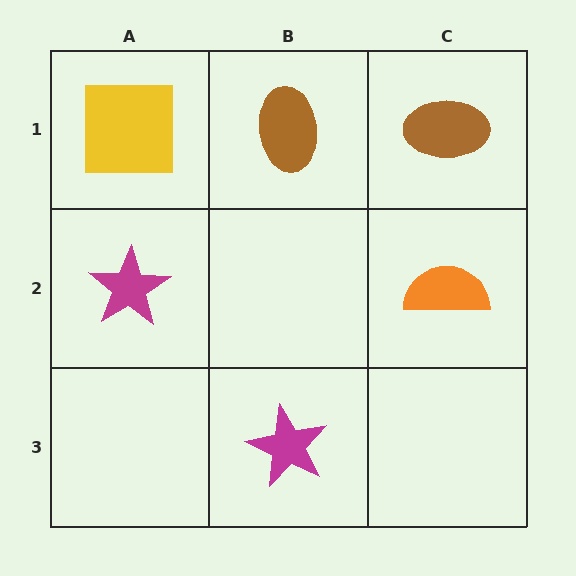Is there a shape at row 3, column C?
No, that cell is empty.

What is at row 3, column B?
A magenta star.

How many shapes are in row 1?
3 shapes.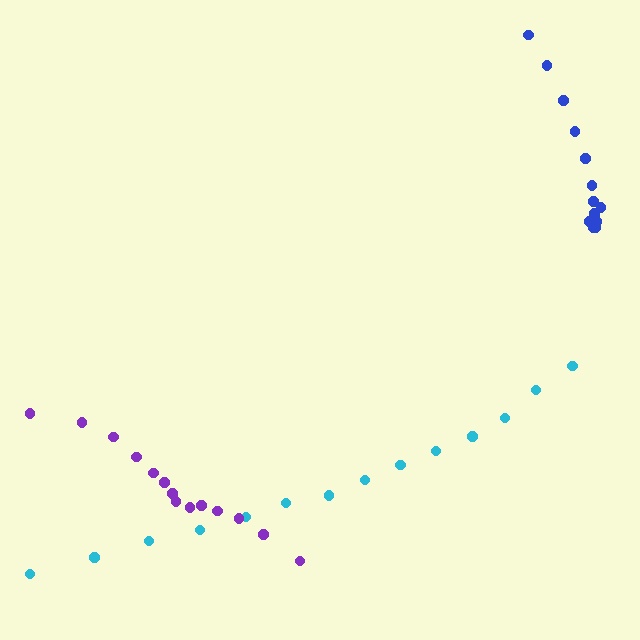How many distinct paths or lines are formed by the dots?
There are 3 distinct paths.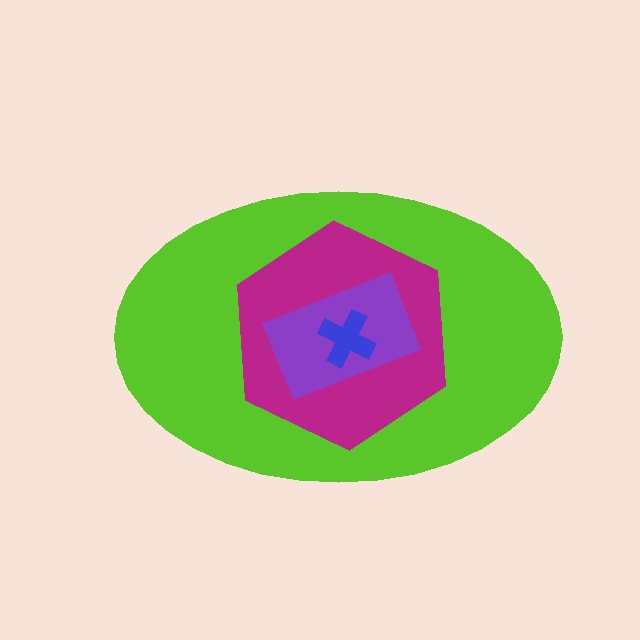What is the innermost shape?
The blue cross.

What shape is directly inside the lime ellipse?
The magenta hexagon.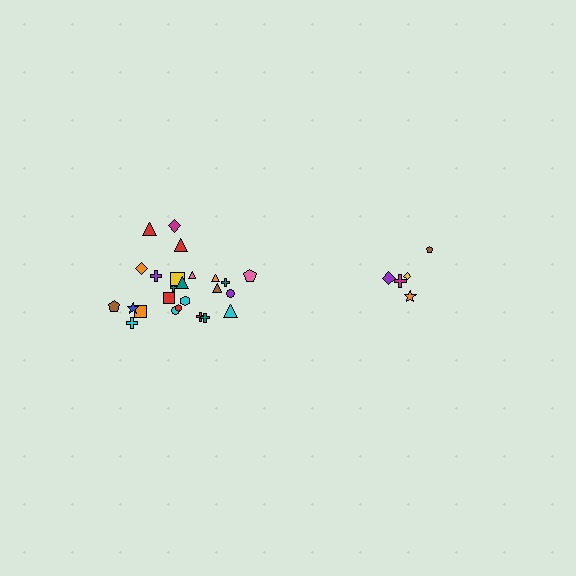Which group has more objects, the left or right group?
The left group.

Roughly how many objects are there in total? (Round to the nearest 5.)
Roughly 30 objects in total.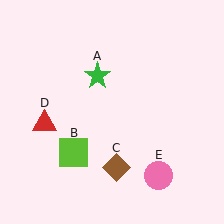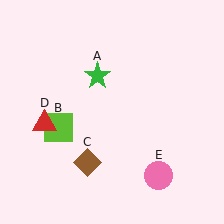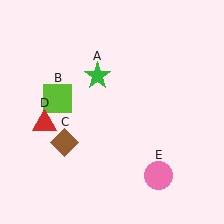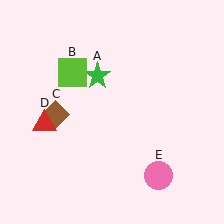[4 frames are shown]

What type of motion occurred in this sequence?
The lime square (object B), brown diamond (object C) rotated clockwise around the center of the scene.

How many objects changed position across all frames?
2 objects changed position: lime square (object B), brown diamond (object C).